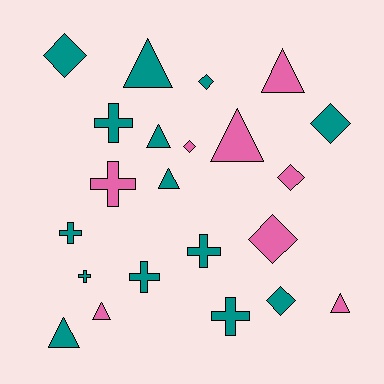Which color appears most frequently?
Teal, with 14 objects.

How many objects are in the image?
There are 22 objects.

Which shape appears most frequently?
Triangle, with 8 objects.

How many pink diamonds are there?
There are 3 pink diamonds.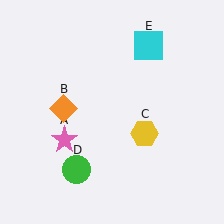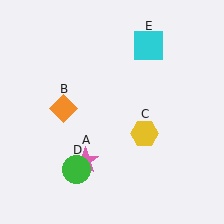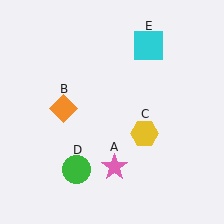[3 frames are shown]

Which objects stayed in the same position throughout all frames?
Orange diamond (object B) and yellow hexagon (object C) and green circle (object D) and cyan square (object E) remained stationary.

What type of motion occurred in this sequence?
The pink star (object A) rotated counterclockwise around the center of the scene.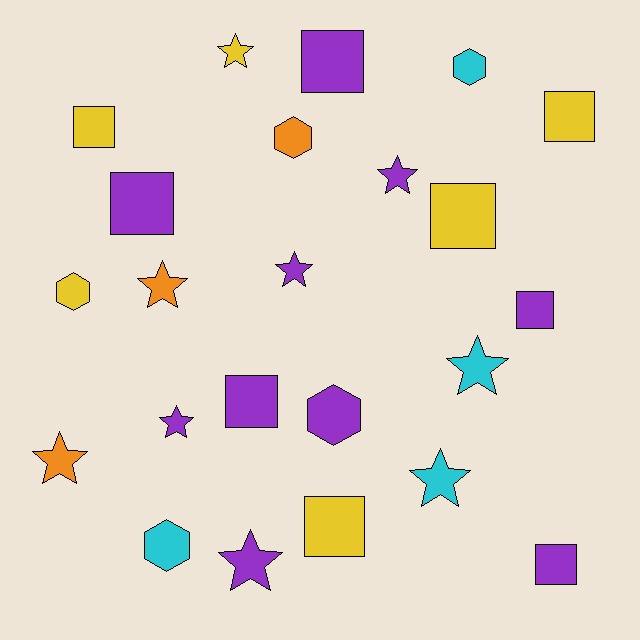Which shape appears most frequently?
Square, with 9 objects.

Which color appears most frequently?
Purple, with 10 objects.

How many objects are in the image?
There are 23 objects.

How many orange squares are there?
There are no orange squares.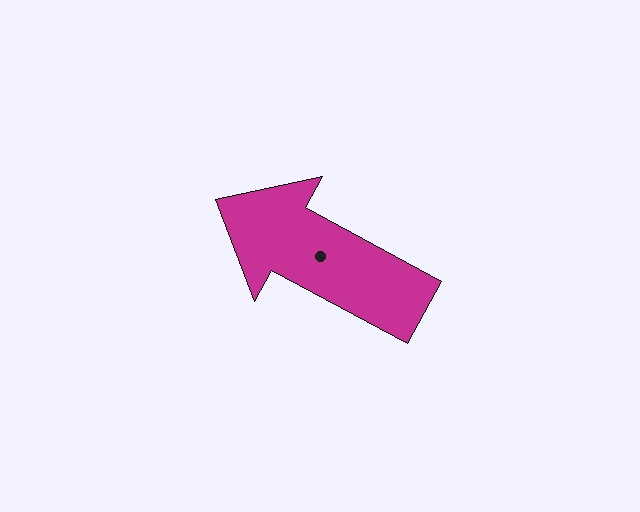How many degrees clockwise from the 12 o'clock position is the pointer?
Approximately 298 degrees.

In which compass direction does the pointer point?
Northwest.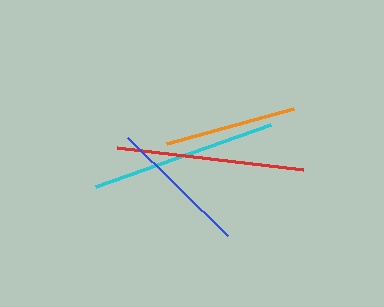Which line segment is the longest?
The red line is the longest at approximately 188 pixels.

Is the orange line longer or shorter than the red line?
The red line is longer than the orange line.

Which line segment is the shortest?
The orange line is the shortest at approximately 132 pixels.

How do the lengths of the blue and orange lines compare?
The blue and orange lines are approximately the same length.